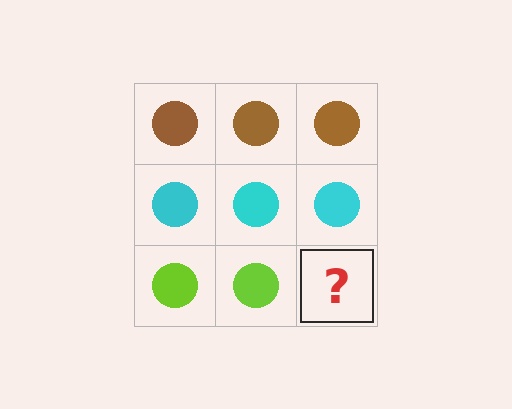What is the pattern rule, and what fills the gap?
The rule is that each row has a consistent color. The gap should be filled with a lime circle.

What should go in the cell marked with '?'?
The missing cell should contain a lime circle.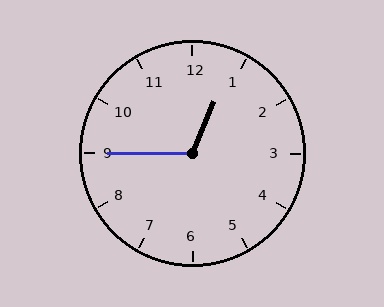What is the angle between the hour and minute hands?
Approximately 112 degrees.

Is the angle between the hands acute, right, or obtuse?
It is obtuse.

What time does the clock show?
12:45.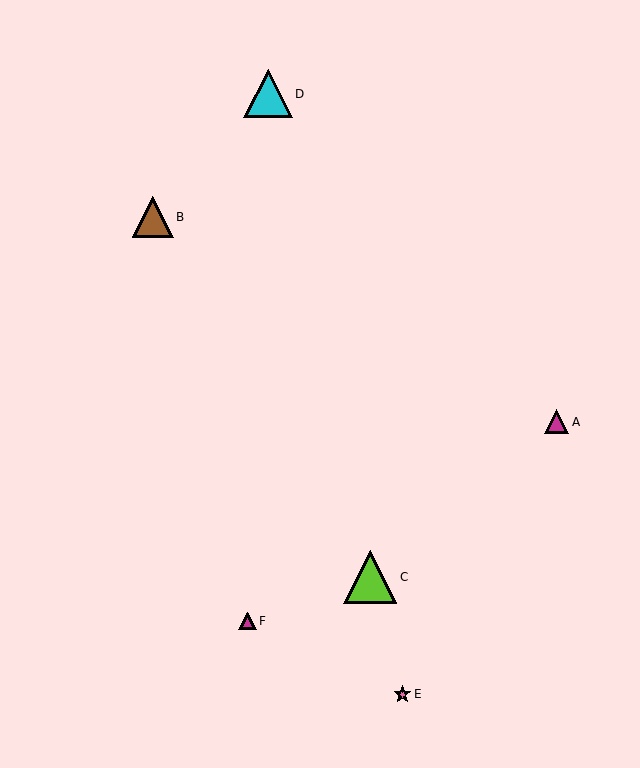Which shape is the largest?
The lime triangle (labeled C) is the largest.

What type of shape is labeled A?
Shape A is a magenta triangle.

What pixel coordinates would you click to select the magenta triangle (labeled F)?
Click at (247, 621) to select the magenta triangle F.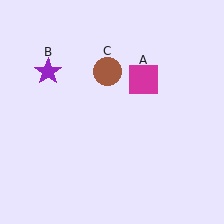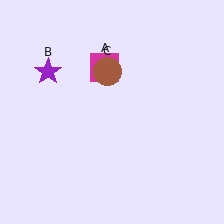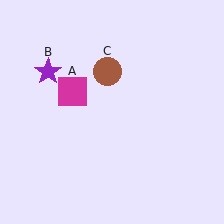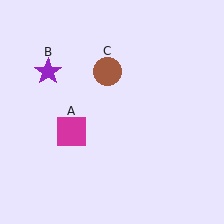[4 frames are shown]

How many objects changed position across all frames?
1 object changed position: magenta square (object A).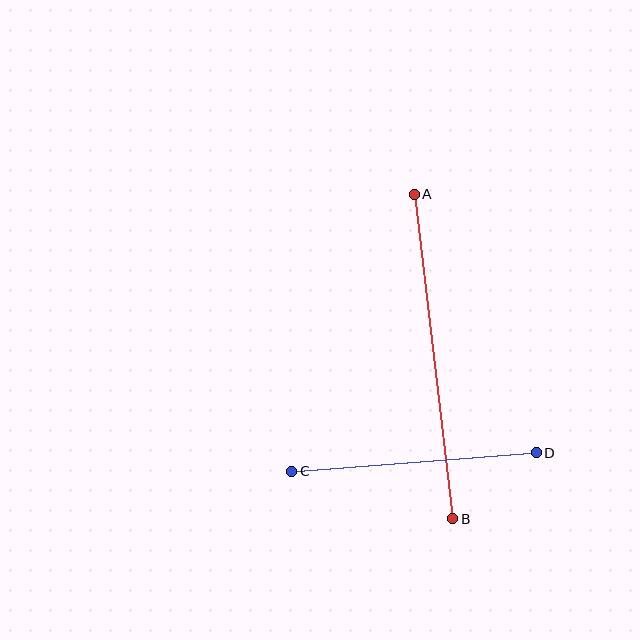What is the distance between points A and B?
The distance is approximately 327 pixels.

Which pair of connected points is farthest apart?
Points A and B are farthest apart.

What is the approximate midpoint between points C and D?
The midpoint is at approximately (414, 462) pixels.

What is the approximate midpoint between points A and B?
The midpoint is at approximately (434, 357) pixels.